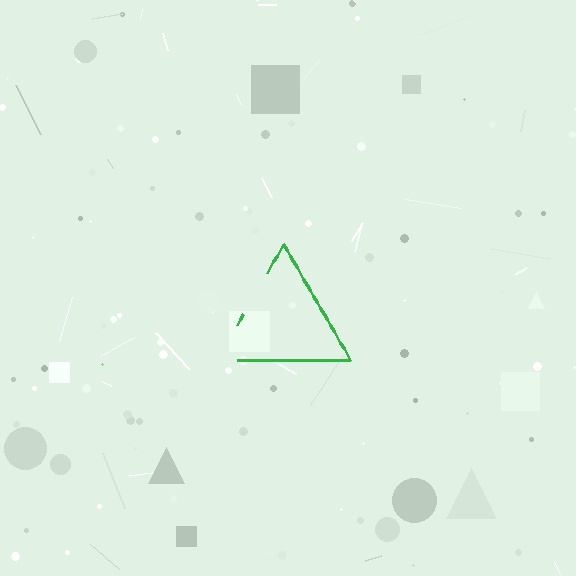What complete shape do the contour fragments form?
The contour fragments form a triangle.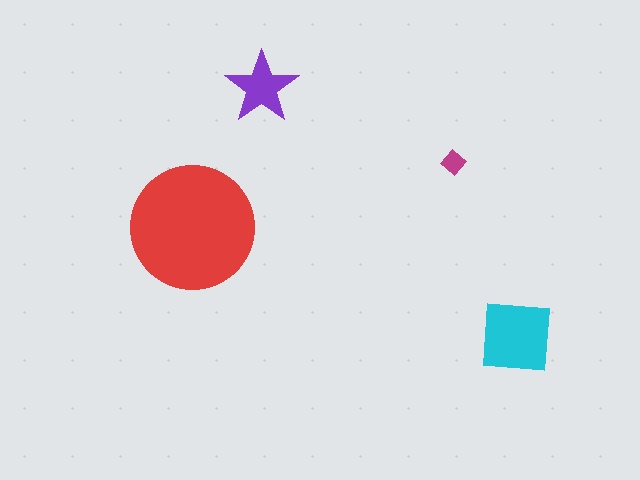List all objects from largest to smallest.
The red circle, the cyan square, the purple star, the magenta diamond.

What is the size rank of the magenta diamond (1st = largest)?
4th.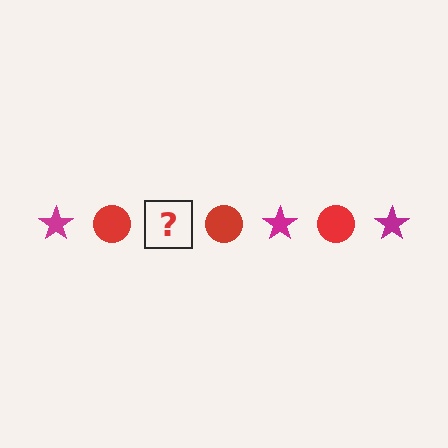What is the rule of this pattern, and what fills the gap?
The rule is that the pattern alternates between magenta star and red circle. The gap should be filled with a magenta star.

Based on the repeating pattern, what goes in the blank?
The blank should be a magenta star.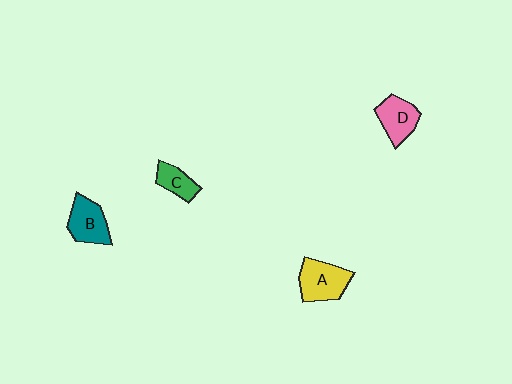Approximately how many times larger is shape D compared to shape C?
Approximately 1.4 times.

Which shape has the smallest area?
Shape C (green).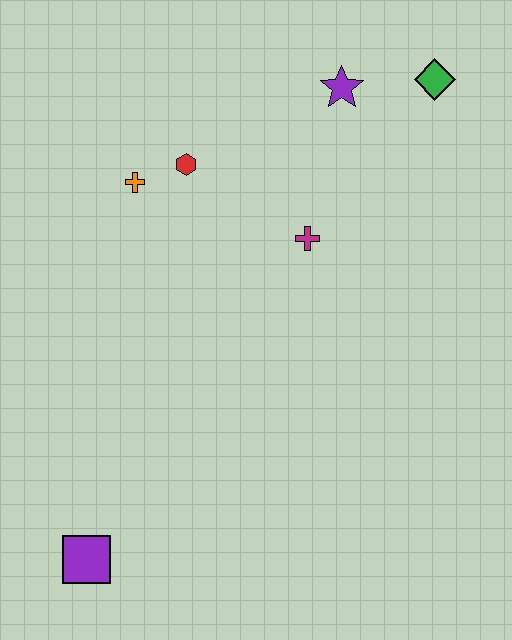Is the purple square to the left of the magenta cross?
Yes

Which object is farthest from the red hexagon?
The purple square is farthest from the red hexagon.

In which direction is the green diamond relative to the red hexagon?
The green diamond is to the right of the red hexagon.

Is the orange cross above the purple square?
Yes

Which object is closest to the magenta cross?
The red hexagon is closest to the magenta cross.